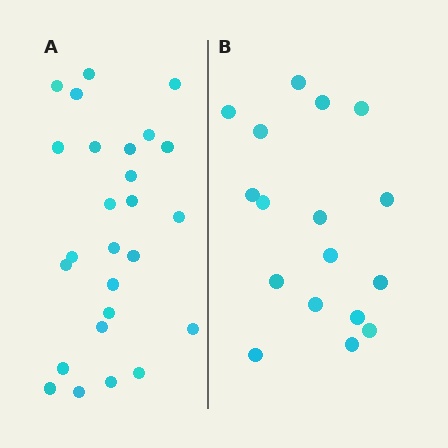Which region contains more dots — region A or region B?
Region A (the left region) has more dots.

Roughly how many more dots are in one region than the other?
Region A has roughly 8 or so more dots than region B.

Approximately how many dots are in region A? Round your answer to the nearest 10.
About 30 dots. (The exact count is 26, which rounds to 30.)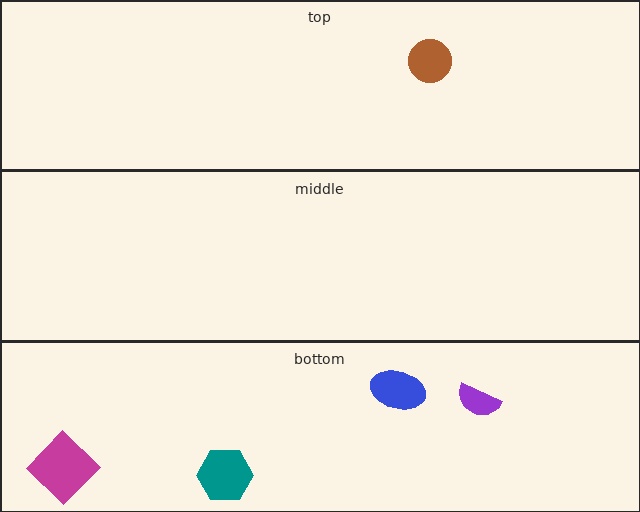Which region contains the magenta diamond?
The bottom region.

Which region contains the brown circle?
The top region.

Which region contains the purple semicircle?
The bottom region.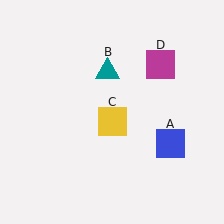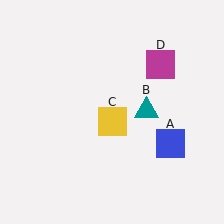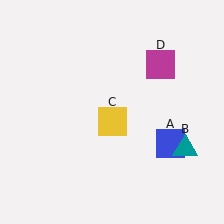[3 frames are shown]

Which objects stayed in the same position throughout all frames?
Blue square (object A) and yellow square (object C) and magenta square (object D) remained stationary.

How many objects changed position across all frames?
1 object changed position: teal triangle (object B).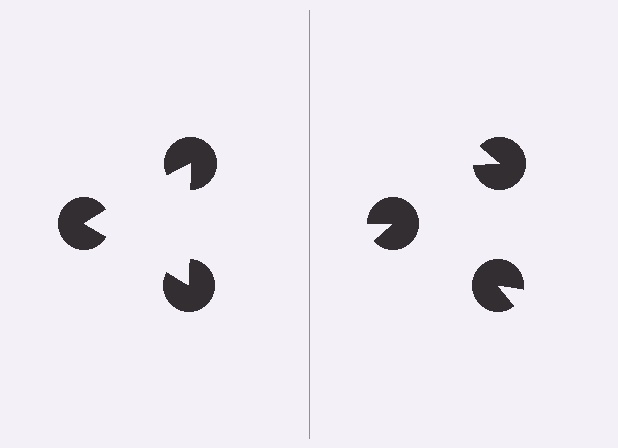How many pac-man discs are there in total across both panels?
6 — 3 on each side.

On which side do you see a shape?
An illusory triangle appears on the left side. On the right side the wedge cuts are rotated, so no coherent shape forms.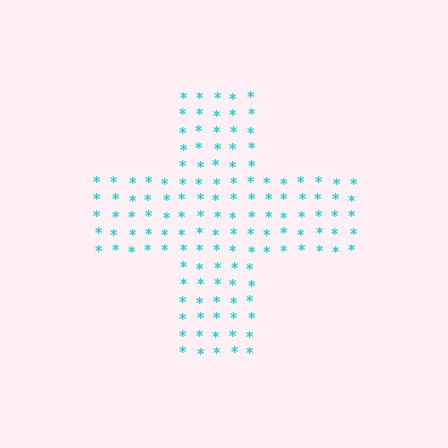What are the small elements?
The small elements are asterisks.